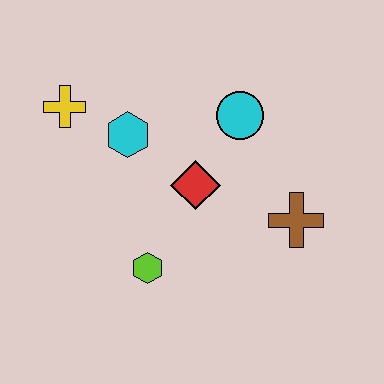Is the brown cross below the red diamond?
Yes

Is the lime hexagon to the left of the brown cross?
Yes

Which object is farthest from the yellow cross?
The brown cross is farthest from the yellow cross.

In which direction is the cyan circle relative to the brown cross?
The cyan circle is above the brown cross.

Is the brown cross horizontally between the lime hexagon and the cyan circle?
No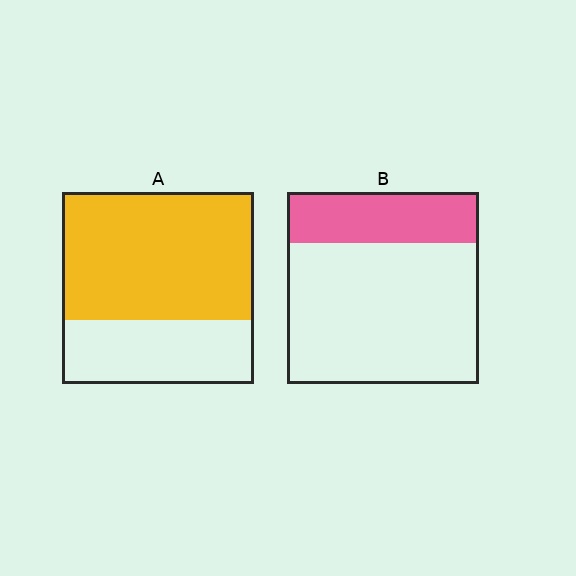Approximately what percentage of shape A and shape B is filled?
A is approximately 65% and B is approximately 25%.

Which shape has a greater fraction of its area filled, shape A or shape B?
Shape A.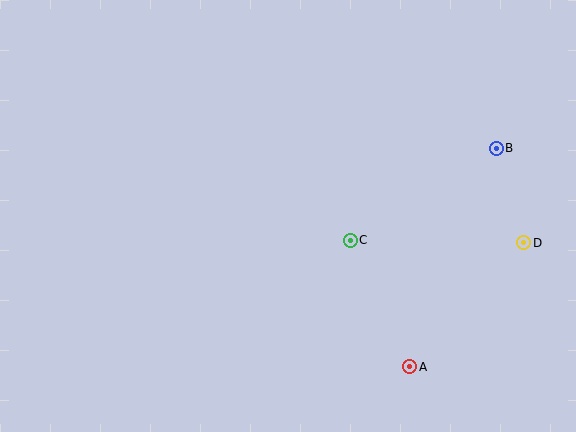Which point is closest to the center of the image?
Point C at (350, 240) is closest to the center.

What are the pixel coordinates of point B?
Point B is at (496, 148).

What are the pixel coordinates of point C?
Point C is at (350, 240).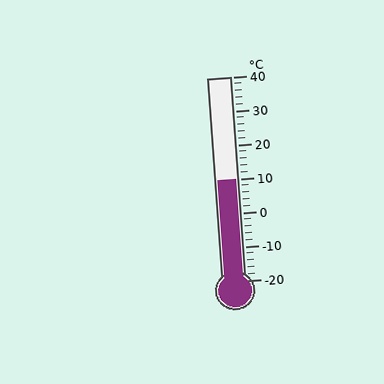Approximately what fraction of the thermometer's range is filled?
The thermometer is filled to approximately 50% of its range.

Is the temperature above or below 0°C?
The temperature is above 0°C.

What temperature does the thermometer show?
The thermometer shows approximately 10°C.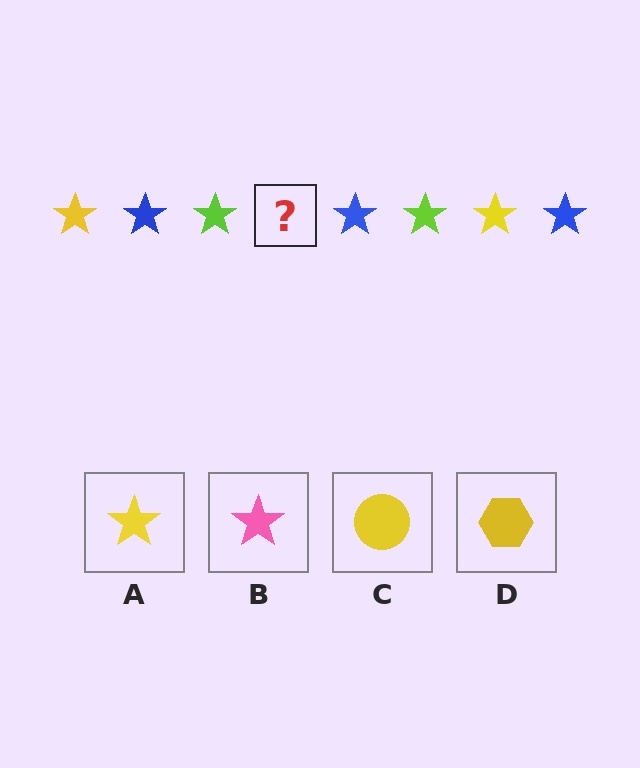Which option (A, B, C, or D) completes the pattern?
A.